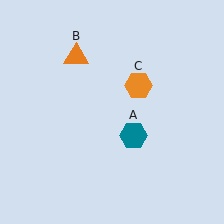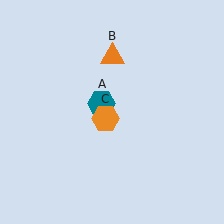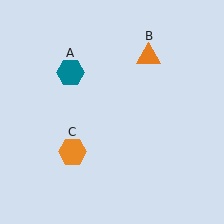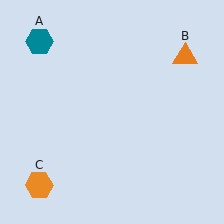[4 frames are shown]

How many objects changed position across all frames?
3 objects changed position: teal hexagon (object A), orange triangle (object B), orange hexagon (object C).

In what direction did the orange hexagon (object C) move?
The orange hexagon (object C) moved down and to the left.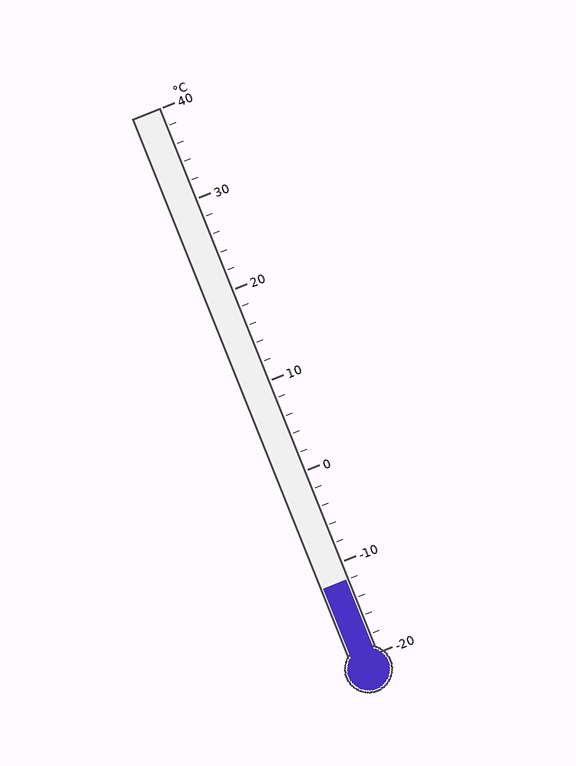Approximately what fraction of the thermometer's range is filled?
The thermometer is filled to approximately 15% of its range.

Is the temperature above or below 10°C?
The temperature is below 10°C.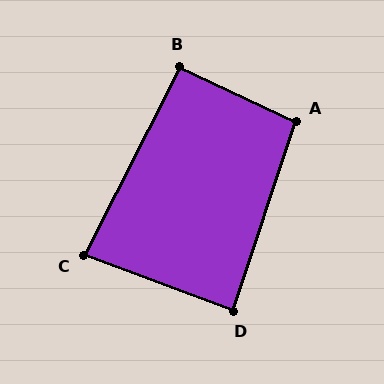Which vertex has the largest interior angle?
A, at approximately 97 degrees.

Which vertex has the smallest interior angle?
C, at approximately 83 degrees.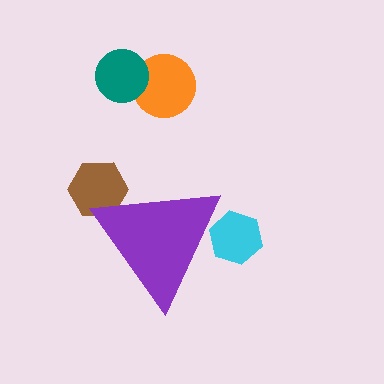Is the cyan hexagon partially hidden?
Yes, the cyan hexagon is partially hidden behind the purple triangle.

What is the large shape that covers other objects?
A purple triangle.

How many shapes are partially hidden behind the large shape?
2 shapes are partially hidden.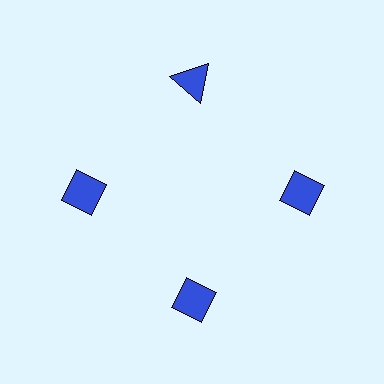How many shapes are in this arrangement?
There are 4 shapes arranged in a ring pattern.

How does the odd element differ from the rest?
It has a different shape: triangle instead of diamond.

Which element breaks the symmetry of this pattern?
The blue triangle at roughly the 12 o'clock position breaks the symmetry. All other shapes are blue diamonds.